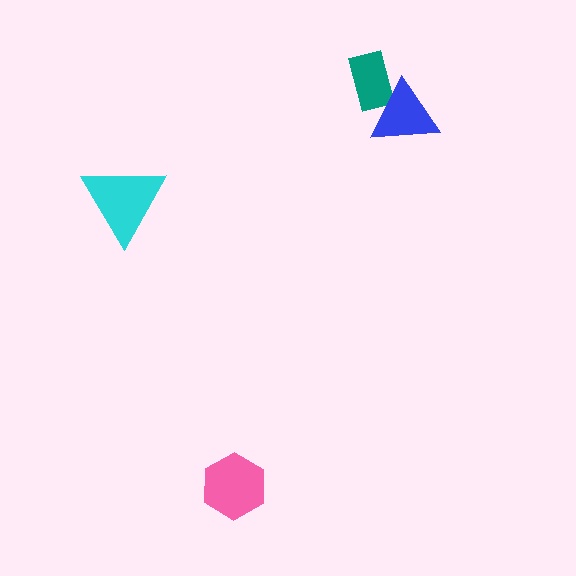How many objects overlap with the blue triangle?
1 object overlaps with the blue triangle.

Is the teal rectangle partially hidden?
Yes, it is partially covered by another shape.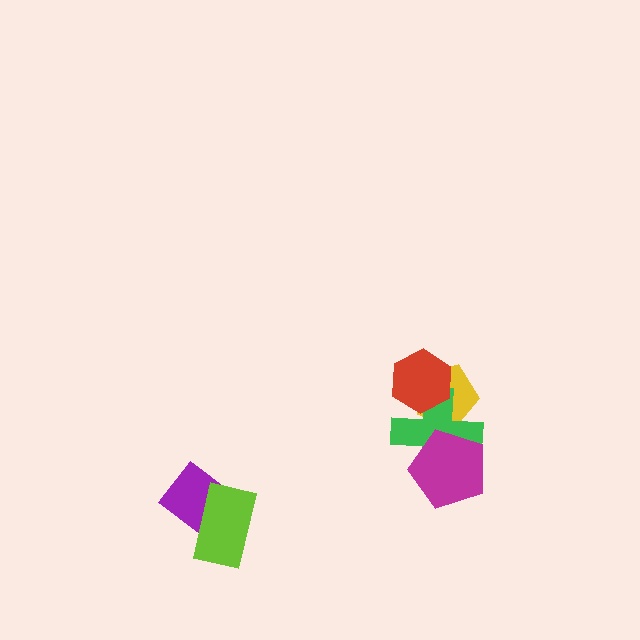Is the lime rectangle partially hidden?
No, no other shape covers it.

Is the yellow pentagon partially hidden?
Yes, it is partially covered by another shape.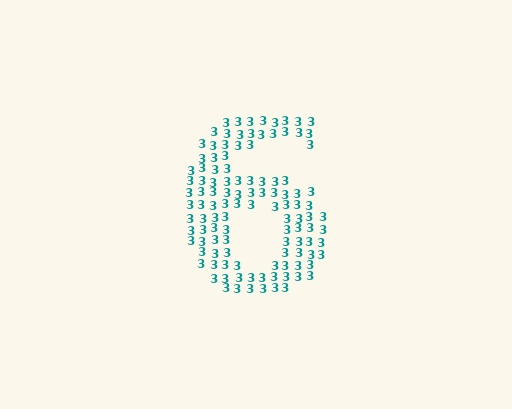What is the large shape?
The large shape is the digit 6.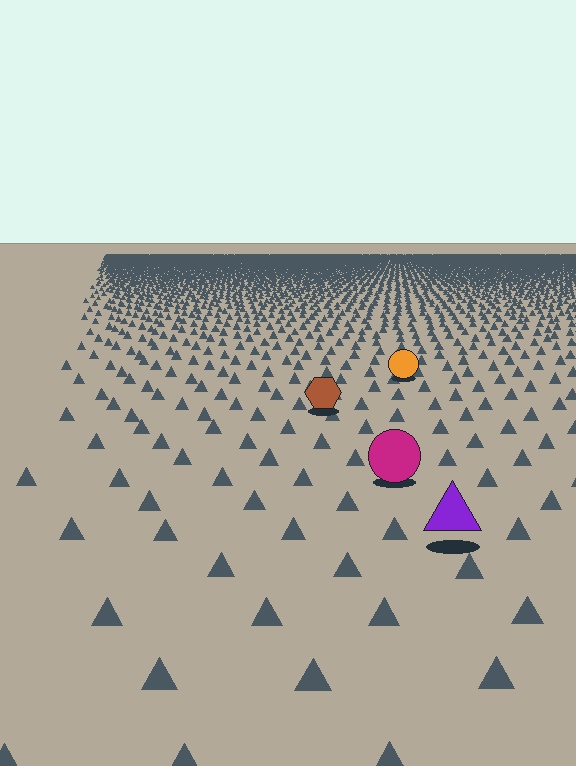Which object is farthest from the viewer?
The orange circle is farthest from the viewer. It appears smaller and the ground texture around it is denser.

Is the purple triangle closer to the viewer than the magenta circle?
Yes. The purple triangle is closer — you can tell from the texture gradient: the ground texture is coarser near it.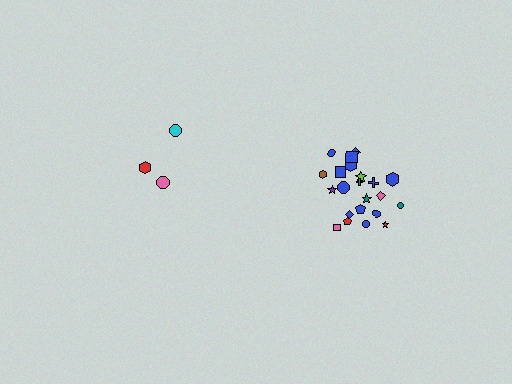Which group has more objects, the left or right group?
The right group.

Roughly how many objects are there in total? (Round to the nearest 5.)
Roughly 25 objects in total.